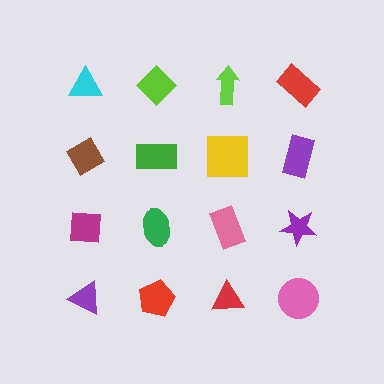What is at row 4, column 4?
A pink circle.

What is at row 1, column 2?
A lime diamond.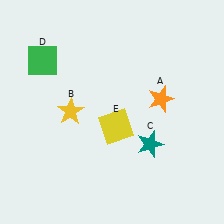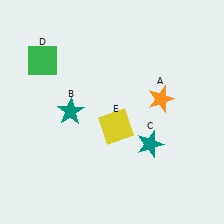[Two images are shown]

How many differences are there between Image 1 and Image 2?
There is 1 difference between the two images.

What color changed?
The star (B) changed from yellow in Image 1 to teal in Image 2.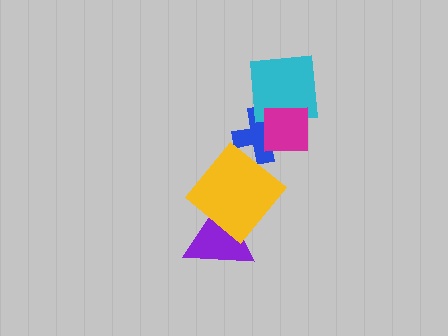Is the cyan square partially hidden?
Yes, it is partially covered by another shape.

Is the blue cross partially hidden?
Yes, it is partially covered by another shape.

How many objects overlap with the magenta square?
2 objects overlap with the magenta square.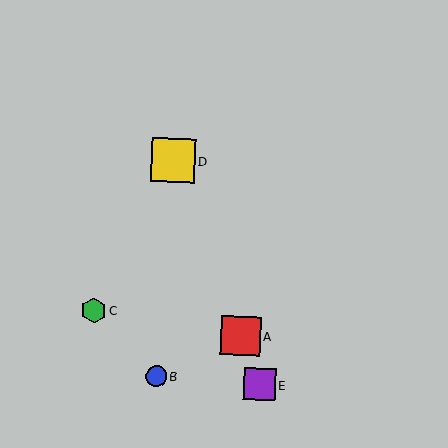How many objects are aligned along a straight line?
3 objects (A, D, E) are aligned along a straight line.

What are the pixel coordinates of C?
Object C is at (94, 311).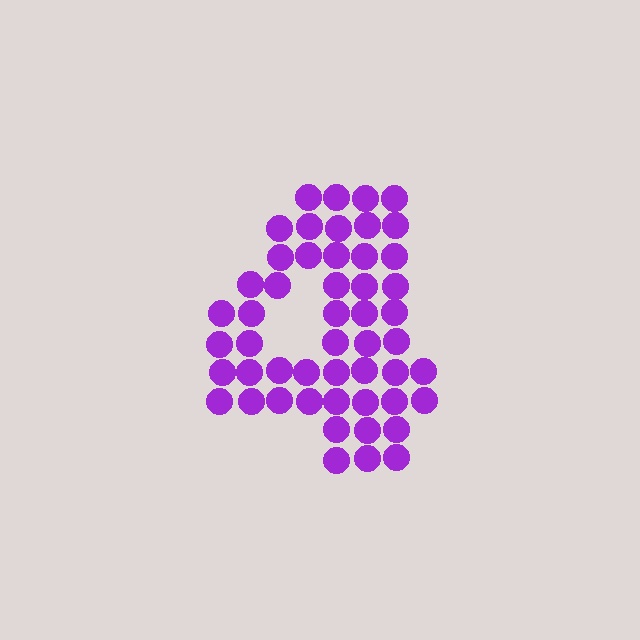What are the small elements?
The small elements are circles.